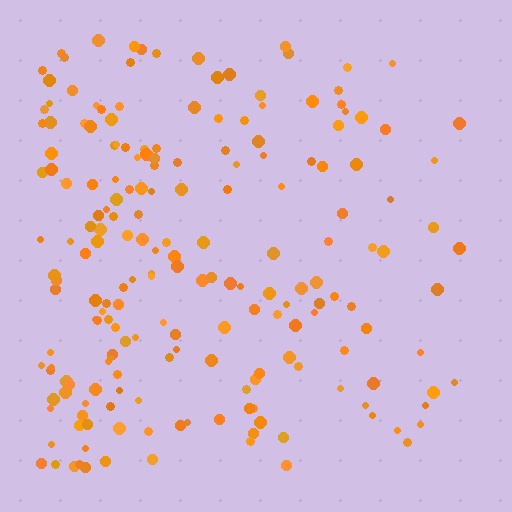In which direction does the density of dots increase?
From right to left, with the left side densest.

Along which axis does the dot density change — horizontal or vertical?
Horizontal.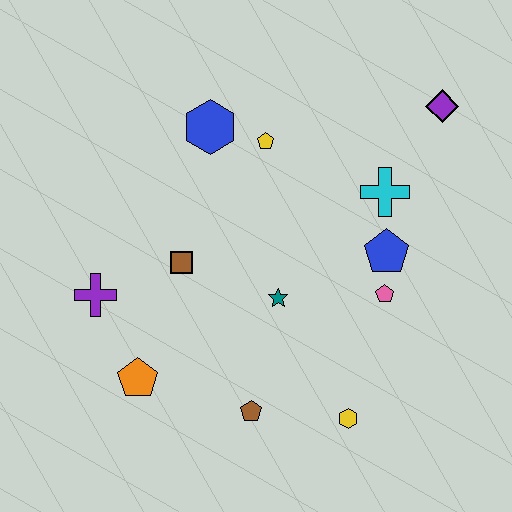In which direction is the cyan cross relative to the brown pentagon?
The cyan cross is above the brown pentagon.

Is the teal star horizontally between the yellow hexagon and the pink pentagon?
No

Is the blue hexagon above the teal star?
Yes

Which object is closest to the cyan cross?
The blue pentagon is closest to the cyan cross.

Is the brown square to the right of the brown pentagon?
No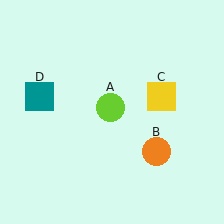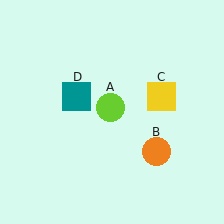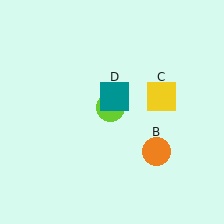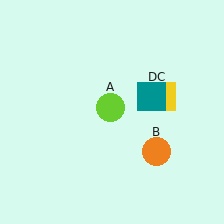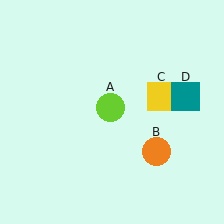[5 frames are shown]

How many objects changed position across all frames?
1 object changed position: teal square (object D).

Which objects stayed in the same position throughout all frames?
Lime circle (object A) and orange circle (object B) and yellow square (object C) remained stationary.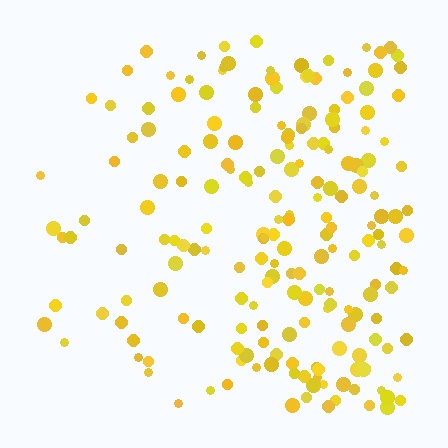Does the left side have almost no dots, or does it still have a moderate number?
Still a moderate number, just noticeably fewer than the right.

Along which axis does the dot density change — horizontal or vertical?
Horizontal.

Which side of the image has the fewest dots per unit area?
The left.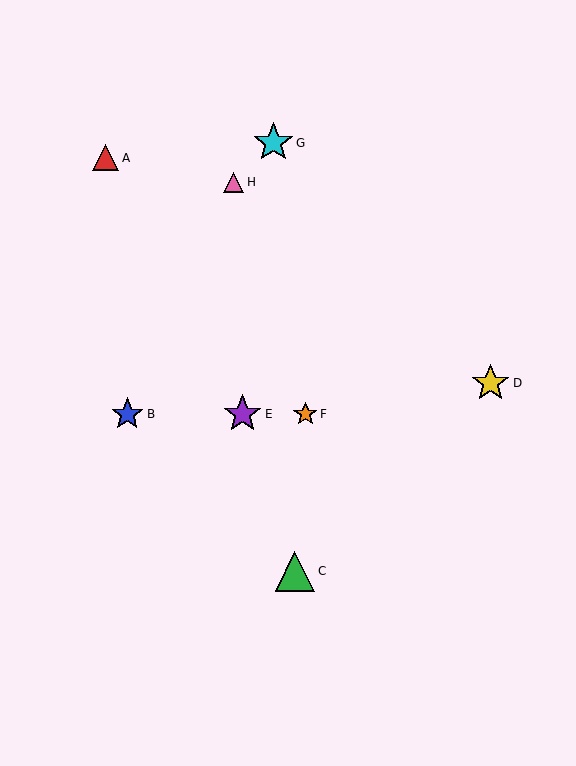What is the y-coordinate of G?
Object G is at y≈143.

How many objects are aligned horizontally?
3 objects (B, E, F) are aligned horizontally.